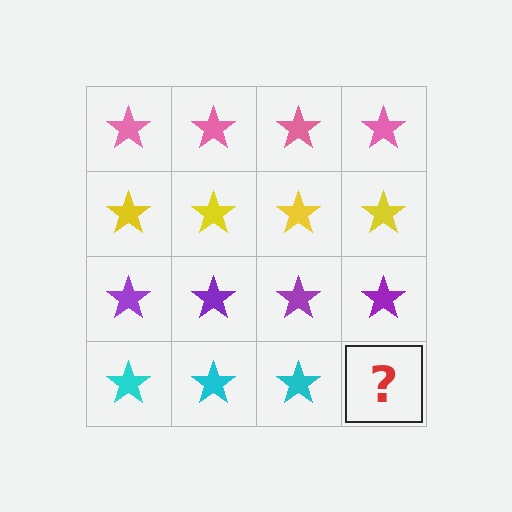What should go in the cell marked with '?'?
The missing cell should contain a cyan star.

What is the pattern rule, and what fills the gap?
The rule is that each row has a consistent color. The gap should be filled with a cyan star.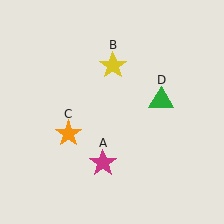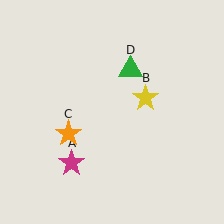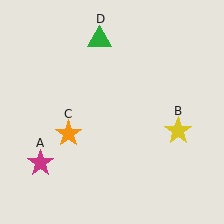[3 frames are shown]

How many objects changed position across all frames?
3 objects changed position: magenta star (object A), yellow star (object B), green triangle (object D).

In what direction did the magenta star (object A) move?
The magenta star (object A) moved left.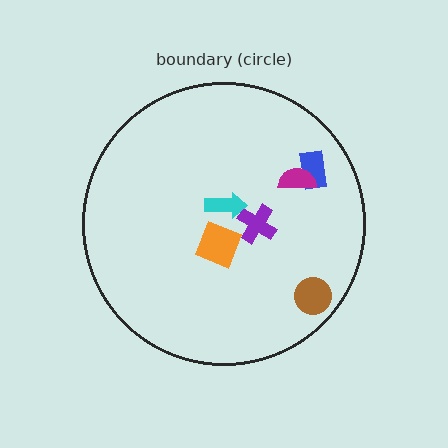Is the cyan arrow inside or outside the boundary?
Inside.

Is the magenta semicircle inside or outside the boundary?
Inside.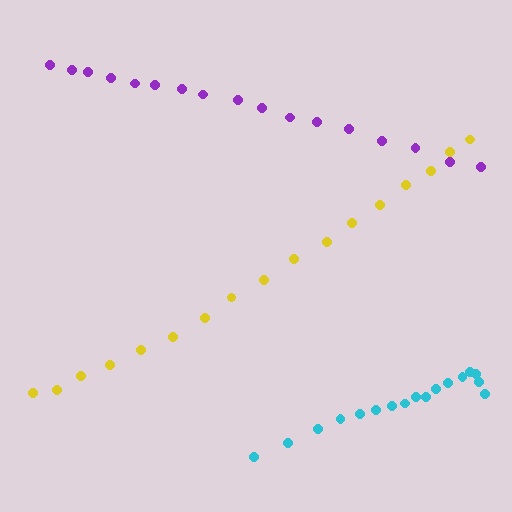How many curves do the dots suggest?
There are 3 distinct paths.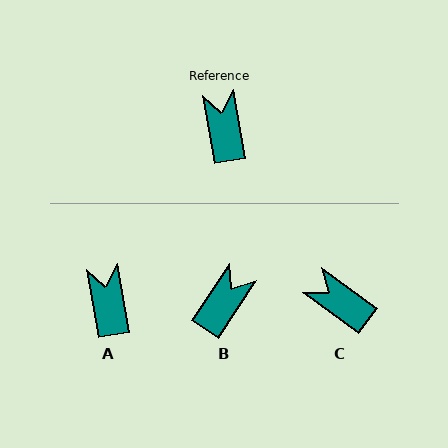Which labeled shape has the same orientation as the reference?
A.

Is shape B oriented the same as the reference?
No, it is off by about 43 degrees.